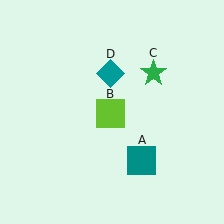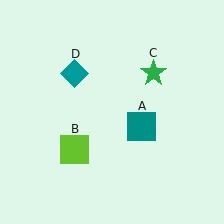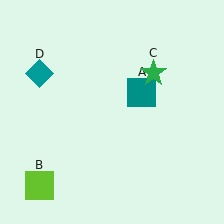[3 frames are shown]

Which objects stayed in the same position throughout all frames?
Green star (object C) remained stationary.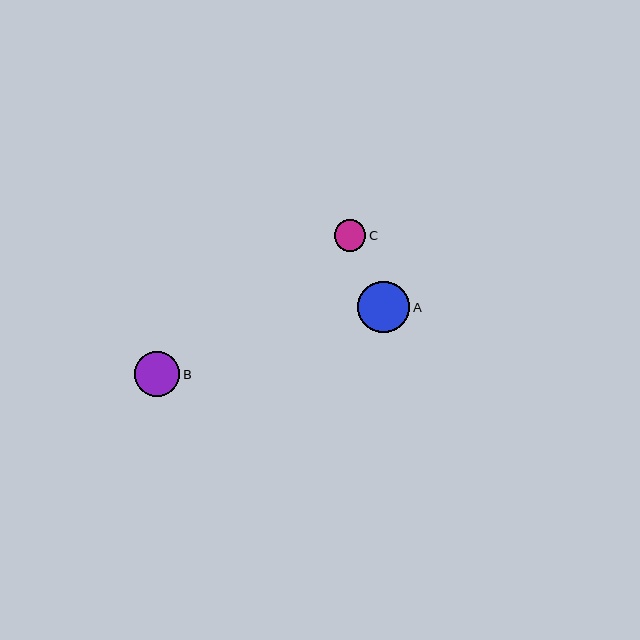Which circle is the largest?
Circle A is the largest with a size of approximately 52 pixels.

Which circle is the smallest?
Circle C is the smallest with a size of approximately 32 pixels.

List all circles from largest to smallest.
From largest to smallest: A, B, C.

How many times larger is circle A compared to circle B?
Circle A is approximately 1.1 times the size of circle B.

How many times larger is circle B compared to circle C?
Circle B is approximately 1.4 times the size of circle C.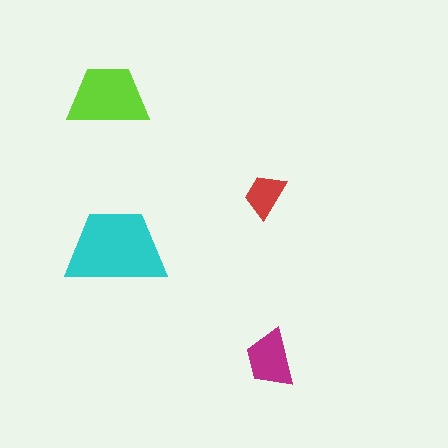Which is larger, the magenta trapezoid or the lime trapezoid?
The lime one.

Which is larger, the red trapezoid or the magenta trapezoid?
The magenta one.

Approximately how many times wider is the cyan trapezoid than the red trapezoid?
About 2 times wider.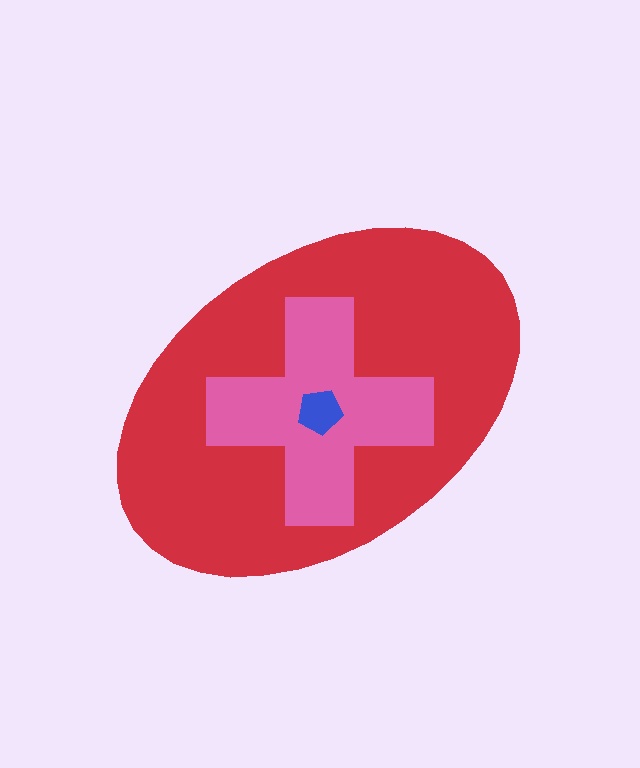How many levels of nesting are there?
3.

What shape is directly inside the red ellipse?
The pink cross.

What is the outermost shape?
The red ellipse.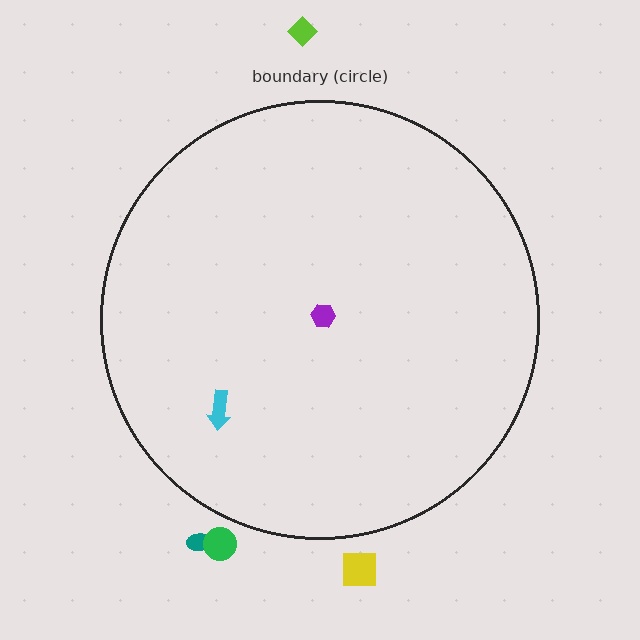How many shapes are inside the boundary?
2 inside, 4 outside.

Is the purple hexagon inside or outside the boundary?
Inside.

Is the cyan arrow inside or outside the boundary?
Inside.